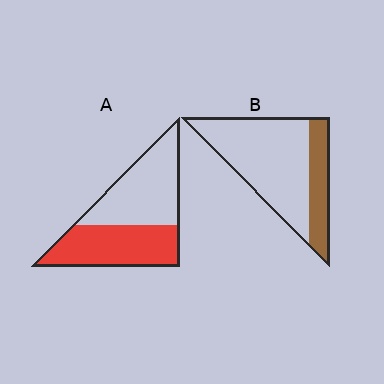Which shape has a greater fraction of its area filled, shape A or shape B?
Shape A.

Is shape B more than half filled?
No.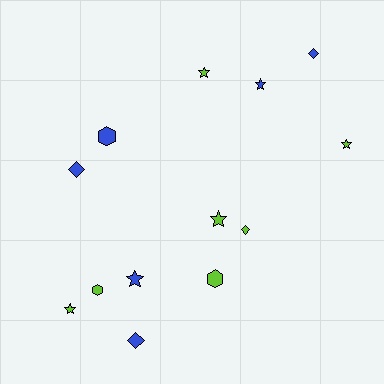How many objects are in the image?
There are 13 objects.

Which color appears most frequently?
Lime, with 7 objects.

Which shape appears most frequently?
Star, with 6 objects.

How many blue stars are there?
There are 2 blue stars.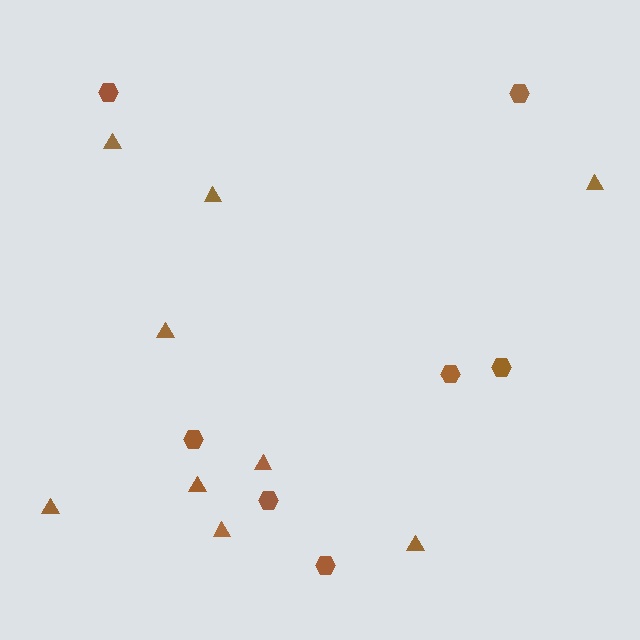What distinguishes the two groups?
There are 2 groups: one group of triangles (9) and one group of hexagons (7).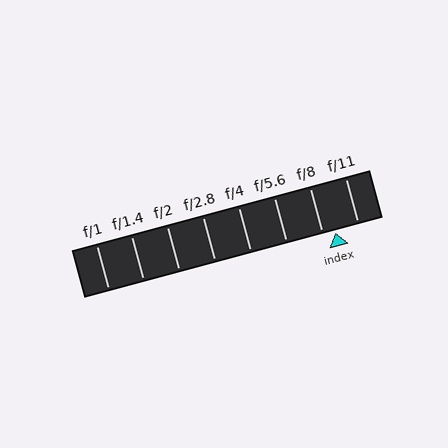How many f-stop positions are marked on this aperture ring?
There are 8 f-stop positions marked.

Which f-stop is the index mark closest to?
The index mark is closest to f/8.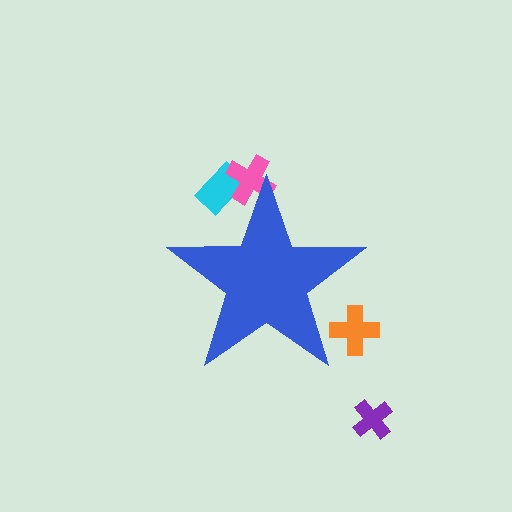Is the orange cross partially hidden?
Yes, the orange cross is partially hidden behind the blue star.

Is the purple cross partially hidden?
No, the purple cross is fully visible.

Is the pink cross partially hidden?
Yes, the pink cross is partially hidden behind the blue star.